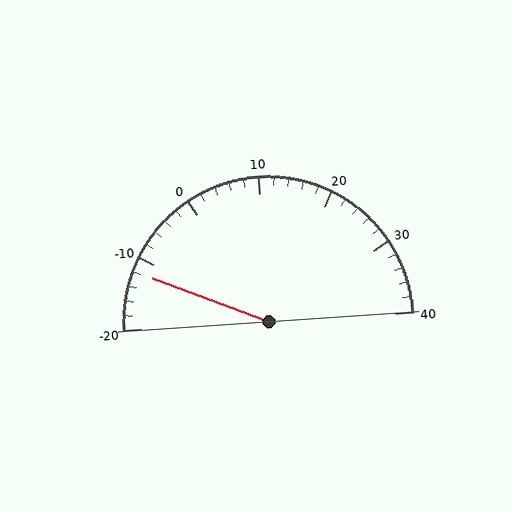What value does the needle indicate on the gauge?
The needle indicates approximately -12.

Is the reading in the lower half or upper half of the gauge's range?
The reading is in the lower half of the range (-20 to 40).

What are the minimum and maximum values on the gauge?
The gauge ranges from -20 to 40.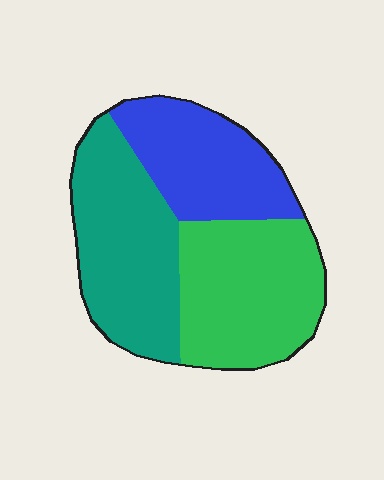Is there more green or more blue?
Green.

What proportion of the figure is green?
Green covers roughly 35% of the figure.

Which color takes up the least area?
Blue, at roughly 30%.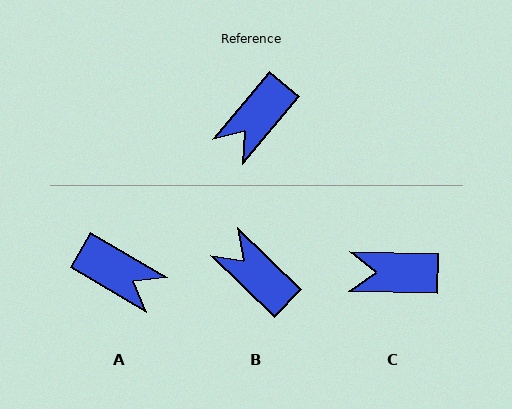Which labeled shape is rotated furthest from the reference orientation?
A, about 100 degrees away.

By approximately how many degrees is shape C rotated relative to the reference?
Approximately 51 degrees clockwise.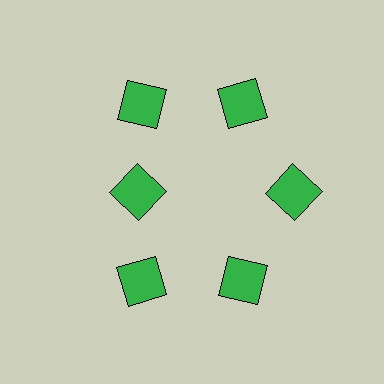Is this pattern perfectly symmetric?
No. The 6 green squares are arranged in a ring, but one element near the 9 o'clock position is pulled inward toward the center, breaking the 6-fold rotational symmetry.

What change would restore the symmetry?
The symmetry would be restored by moving it outward, back onto the ring so that all 6 squares sit at equal angles and equal distance from the center.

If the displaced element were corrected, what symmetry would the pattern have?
It would have 6-fold rotational symmetry — the pattern would map onto itself every 60 degrees.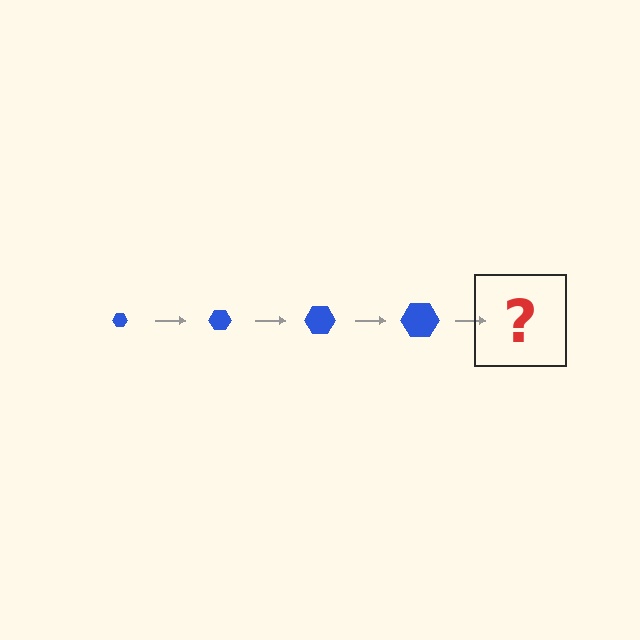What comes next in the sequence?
The next element should be a blue hexagon, larger than the previous one.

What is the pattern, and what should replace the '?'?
The pattern is that the hexagon gets progressively larger each step. The '?' should be a blue hexagon, larger than the previous one.